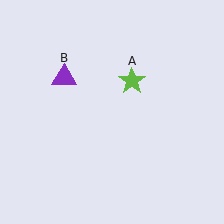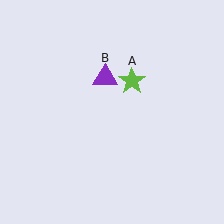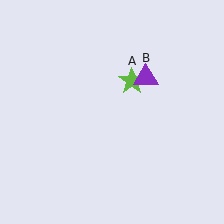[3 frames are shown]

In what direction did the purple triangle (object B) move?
The purple triangle (object B) moved right.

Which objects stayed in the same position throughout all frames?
Lime star (object A) remained stationary.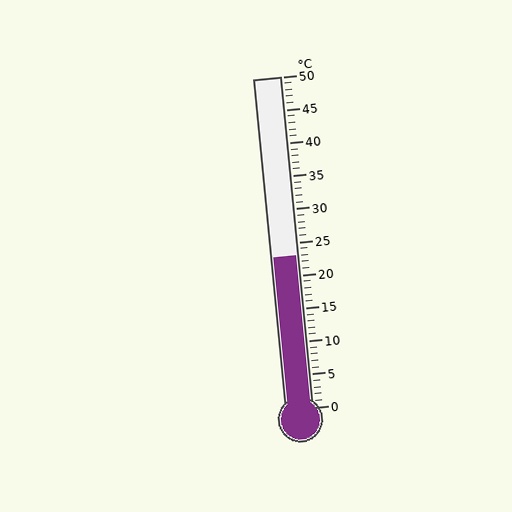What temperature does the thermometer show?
The thermometer shows approximately 23°C.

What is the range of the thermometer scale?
The thermometer scale ranges from 0°C to 50°C.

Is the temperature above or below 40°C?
The temperature is below 40°C.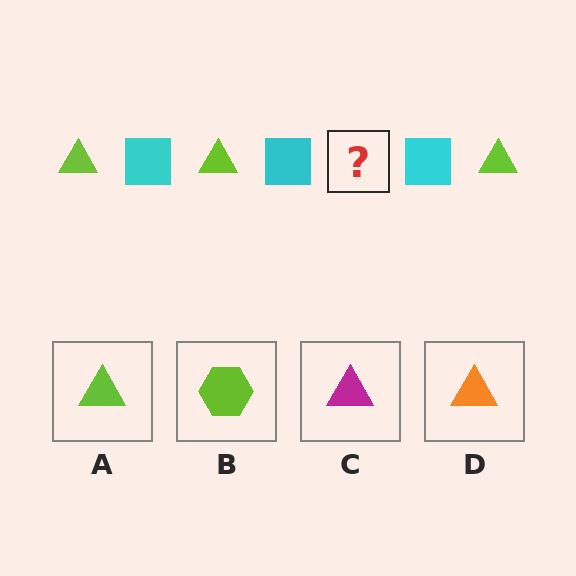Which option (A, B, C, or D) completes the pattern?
A.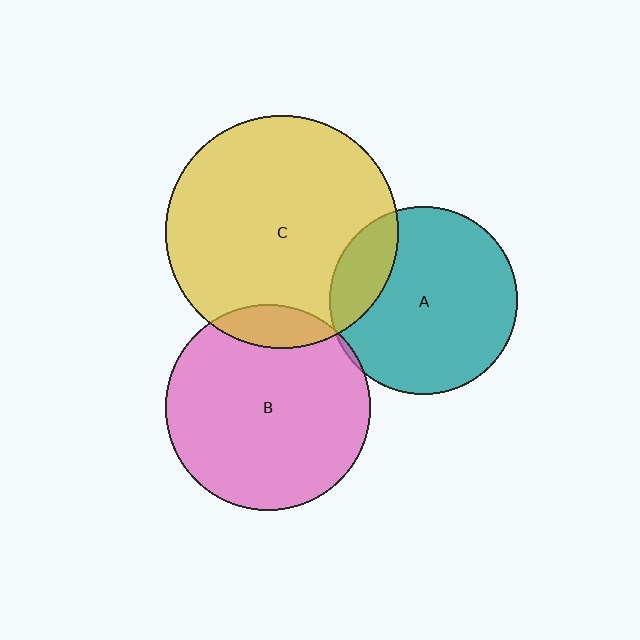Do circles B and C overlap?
Yes.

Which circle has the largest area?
Circle C (yellow).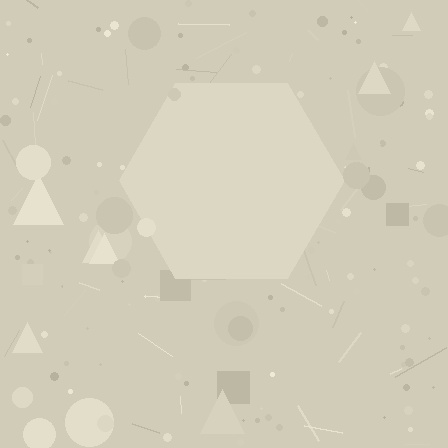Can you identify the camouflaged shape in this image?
The camouflaged shape is a hexagon.